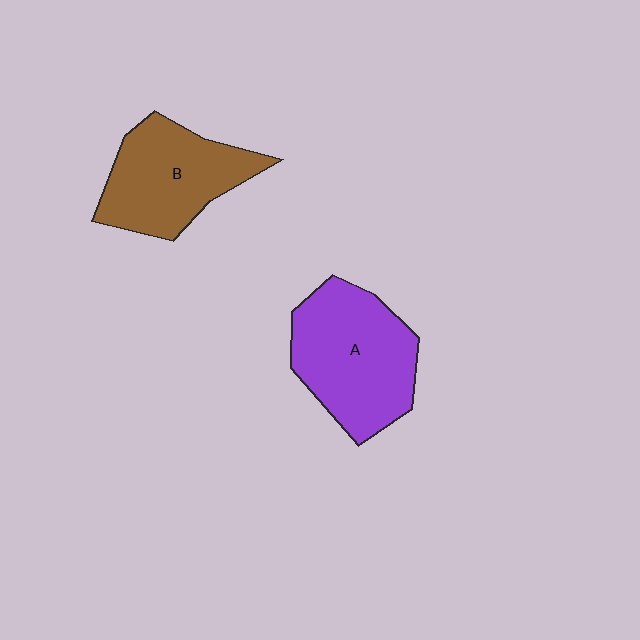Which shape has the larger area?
Shape A (purple).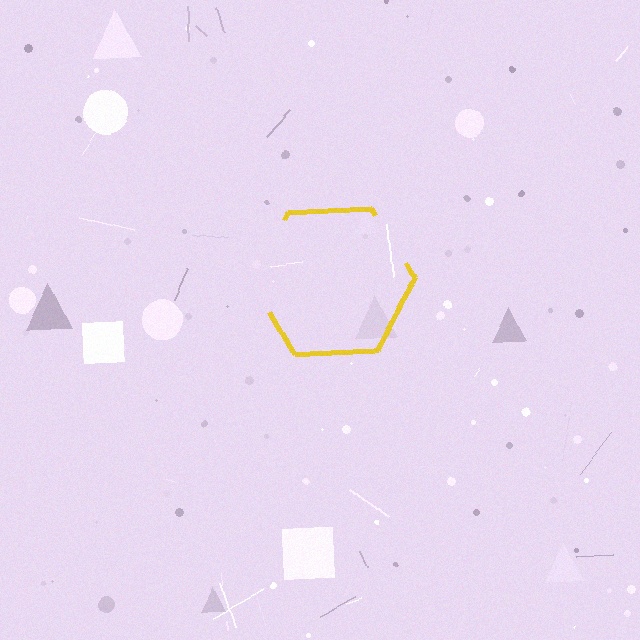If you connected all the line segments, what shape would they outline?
They would outline a hexagon.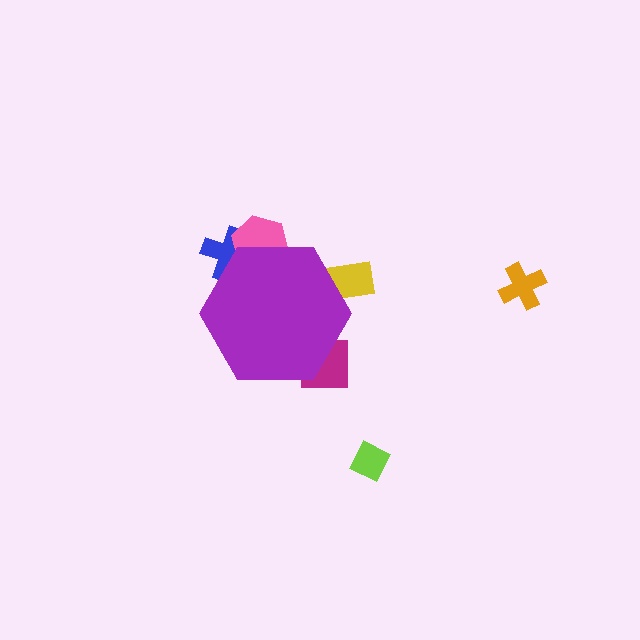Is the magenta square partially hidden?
Yes, the magenta square is partially hidden behind the purple hexagon.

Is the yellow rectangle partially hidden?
Yes, the yellow rectangle is partially hidden behind the purple hexagon.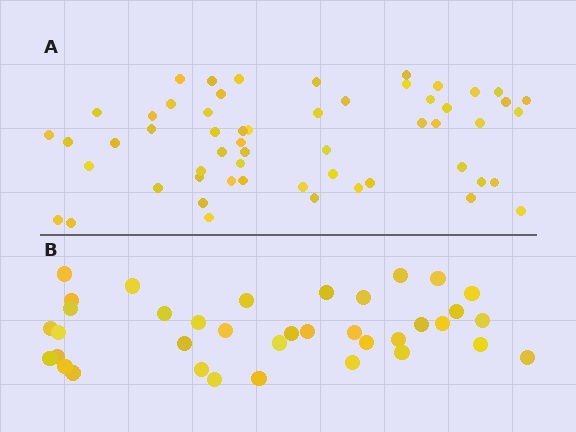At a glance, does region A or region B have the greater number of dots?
Region A (the top region) has more dots.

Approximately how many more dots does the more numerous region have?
Region A has approximately 20 more dots than region B.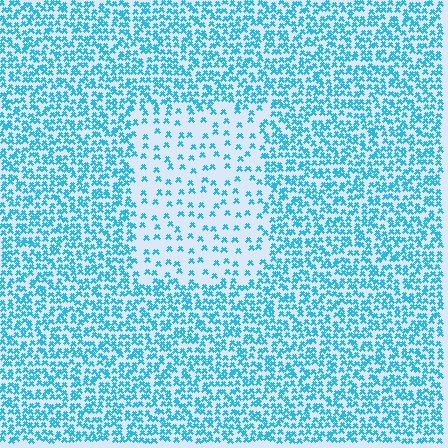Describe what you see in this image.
The image contains small cyan elements arranged at two different densities. A rectangle-shaped region is visible where the elements are less densely packed than the surrounding area.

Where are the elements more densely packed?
The elements are more densely packed outside the rectangle boundary.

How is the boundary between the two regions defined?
The boundary is defined by a change in element density (approximately 2.8x ratio). All elements are the same color, size, and shape.